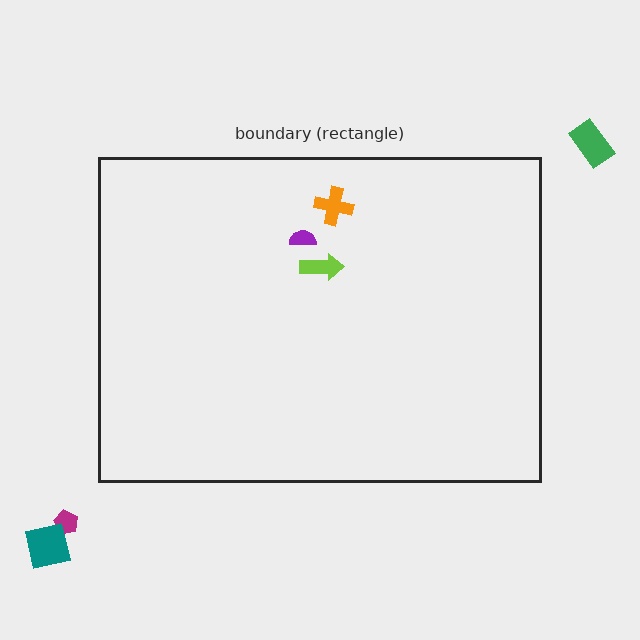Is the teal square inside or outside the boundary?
Outside.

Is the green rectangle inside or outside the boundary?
Outside.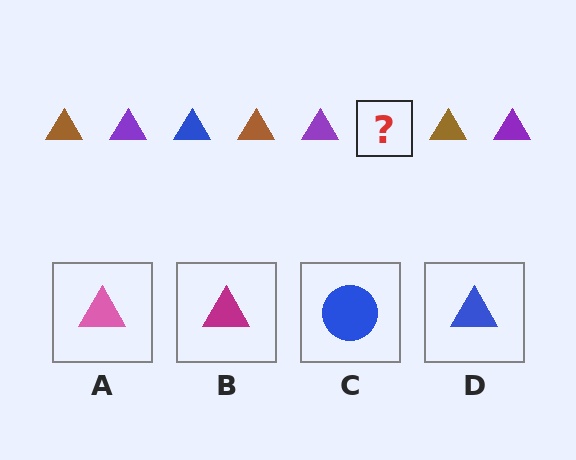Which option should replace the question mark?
Option D.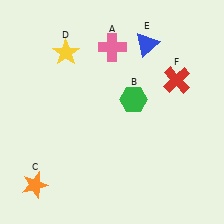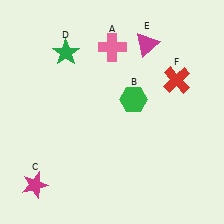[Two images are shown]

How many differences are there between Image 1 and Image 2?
There are 3 differences between the two images.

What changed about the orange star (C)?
In Image 1, C is orange. In Image 2, it changed to magenta.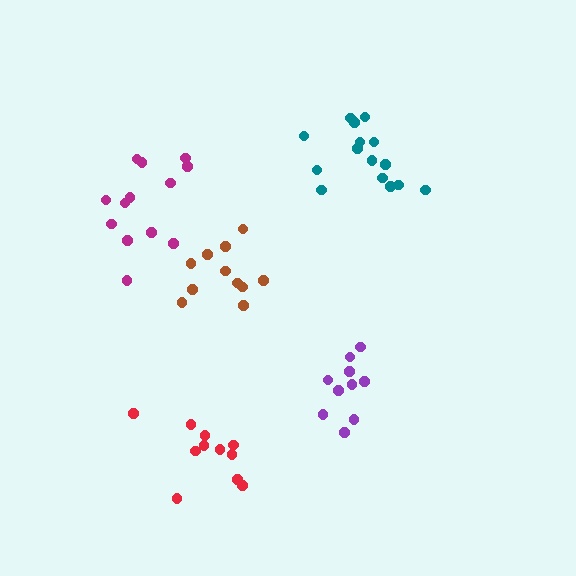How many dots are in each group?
Group 1: 10 dots, Group 2: 15 dots, Group 3: 11 dots, Group 4: 11 dots, Group 5: 13 dots (60 total).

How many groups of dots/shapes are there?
There are 5 groups.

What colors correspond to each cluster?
The clusters are colored: purple, teal, brown, red, magenta.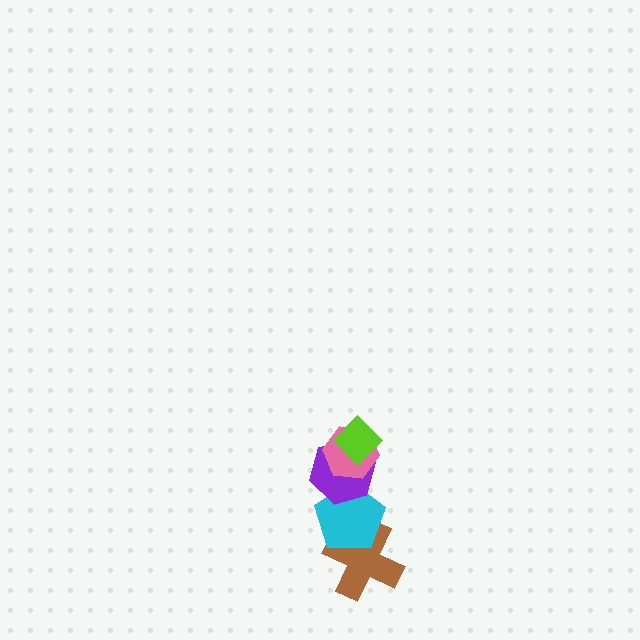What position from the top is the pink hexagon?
The pink hexagon is 2nd from the top.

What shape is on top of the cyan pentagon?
The purple hexagon is on top of the cyan pentagon.